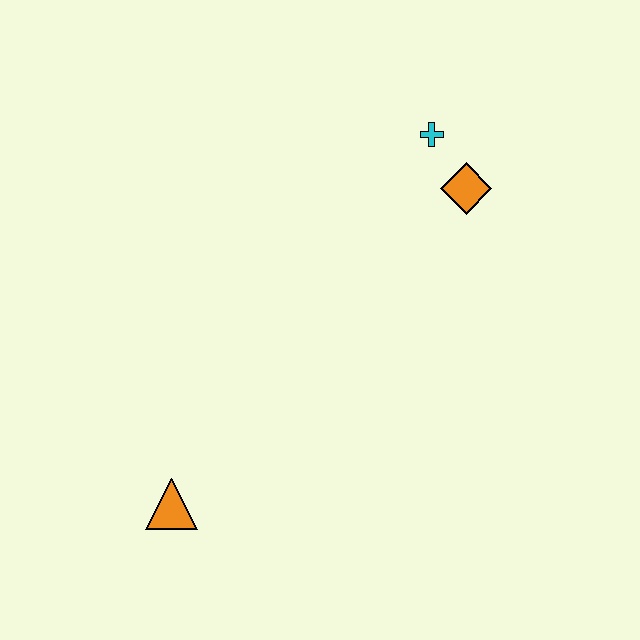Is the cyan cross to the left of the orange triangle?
No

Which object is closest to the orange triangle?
The orange diamond is closest to the orange triangle.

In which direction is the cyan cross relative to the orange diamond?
The cyan cross is above the orange diamond.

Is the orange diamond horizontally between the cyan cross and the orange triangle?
No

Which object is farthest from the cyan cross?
The orange triangle is farthest from the cyan cross.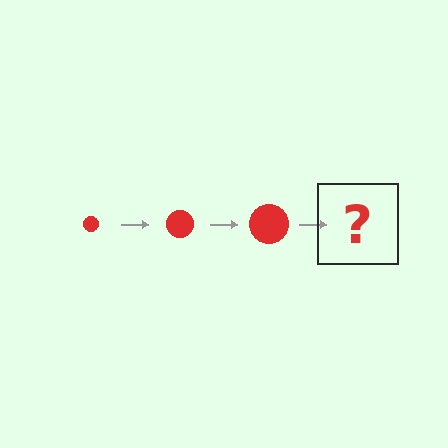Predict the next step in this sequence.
The next step is a red circle, larger than the previous one.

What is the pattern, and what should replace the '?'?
The pattern is that the circle gets progressively larger each step. The '?' should be a red circle, larger than the previous one.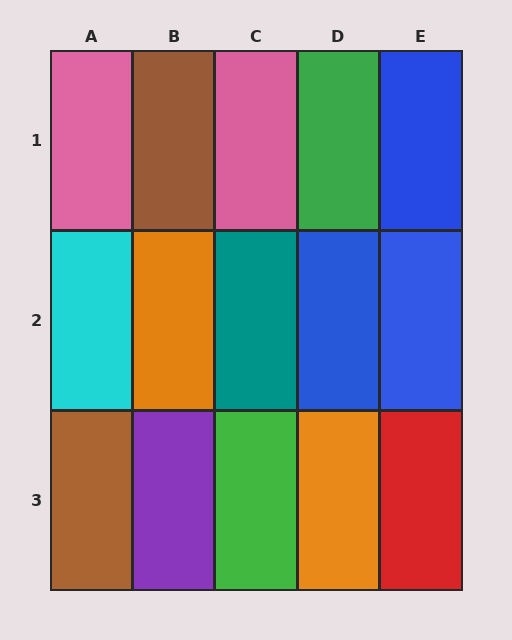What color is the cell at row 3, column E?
Red.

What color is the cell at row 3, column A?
Brown.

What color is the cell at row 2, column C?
Teal.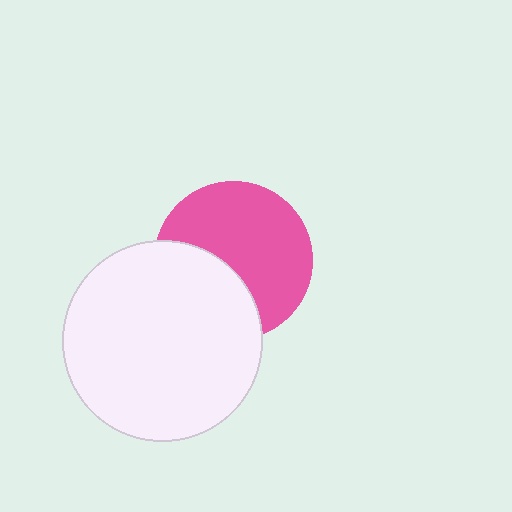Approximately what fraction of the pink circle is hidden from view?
Roughly 37% of the pink circle is hidden behind the white circle.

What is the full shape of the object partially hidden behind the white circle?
The partially hidden object is a pink circle.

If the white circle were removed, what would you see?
You would see the complete pink circle.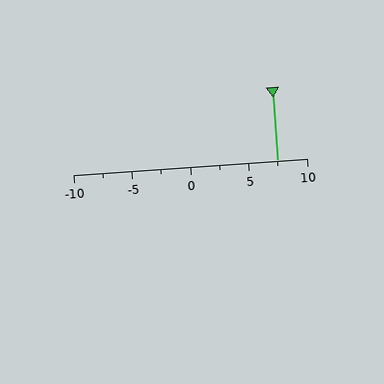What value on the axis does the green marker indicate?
The marker indicates approximately 7.5.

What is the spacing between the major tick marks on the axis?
The major ticks are spaced 5 apart.